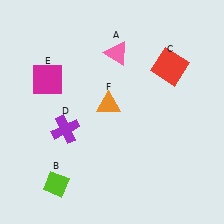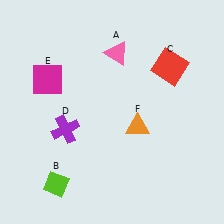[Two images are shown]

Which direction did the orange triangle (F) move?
The orange triangle (F) moved right.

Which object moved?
The orange triangle (F) moved right.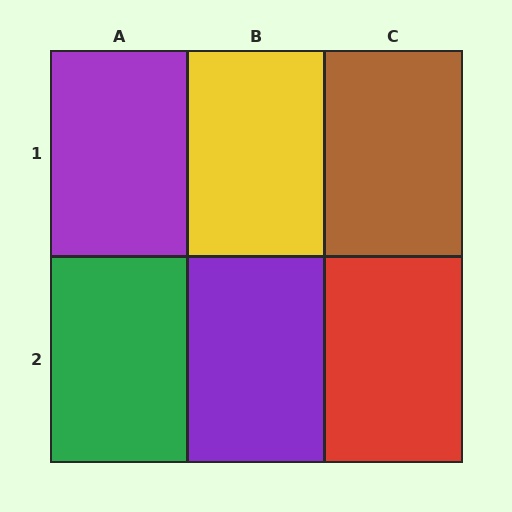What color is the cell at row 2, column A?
Green.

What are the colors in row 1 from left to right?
Purple, yellow, brown.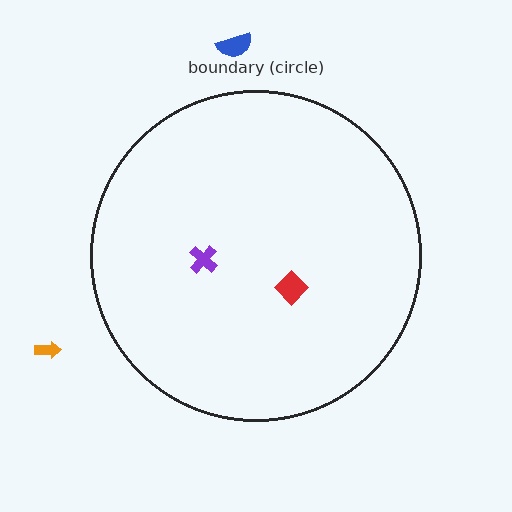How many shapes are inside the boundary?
2 inside, 2 outside.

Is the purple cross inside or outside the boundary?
Inside.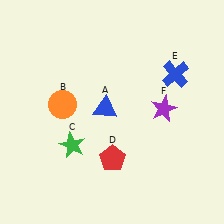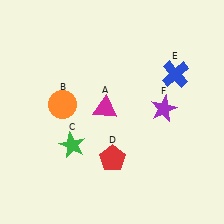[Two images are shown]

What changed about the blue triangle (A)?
In Image 1, A is blue. In Image 2, it changed to magenta.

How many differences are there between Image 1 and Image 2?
There is 1 difference between the two images.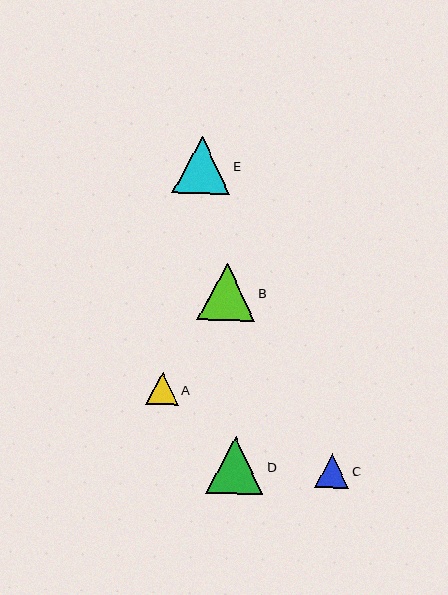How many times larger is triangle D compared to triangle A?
Triangle D is approximately 1.8 times the size of triangle A.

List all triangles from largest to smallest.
From largest to smallest: B, D, E, C, A.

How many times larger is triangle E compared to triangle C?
Triangle E is approximately 1.7 times the size of triangle C.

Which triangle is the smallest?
Triangle A is the smallest with a size of approximately 32 pixels.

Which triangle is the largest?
Triangle B is the largest with a size of approximately 58 pixels.